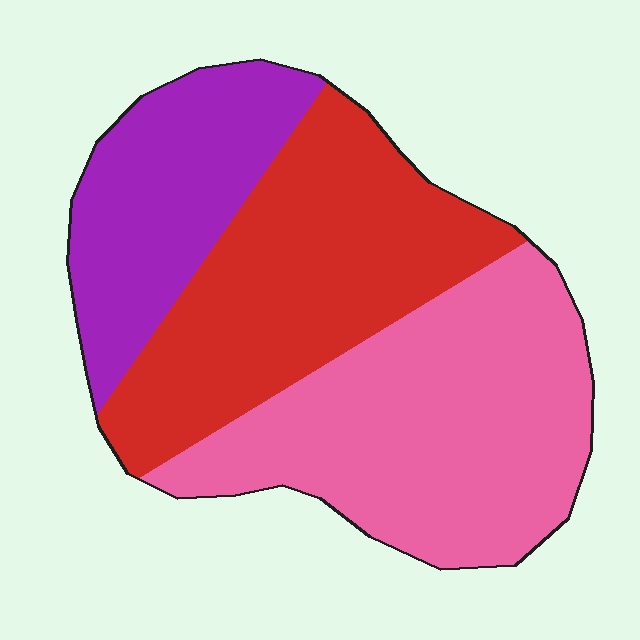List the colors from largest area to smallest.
From largest to smallest: pink, red, purple.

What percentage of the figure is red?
Red covers about 35% of the figure.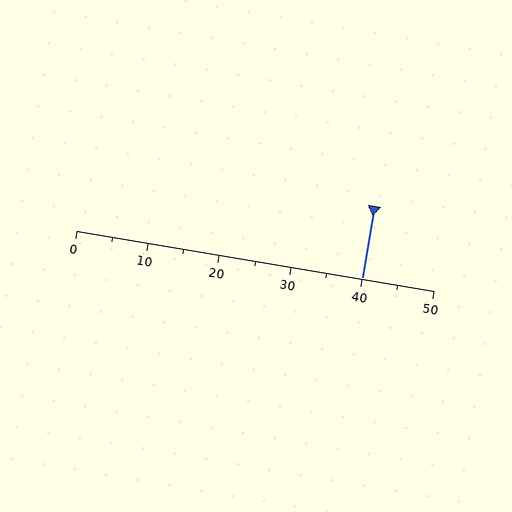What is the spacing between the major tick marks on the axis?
The major ticks are spaced 10 apart.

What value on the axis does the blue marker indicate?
The marker indicates approximately 40.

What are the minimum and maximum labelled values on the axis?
The axis runs from 0 to 50.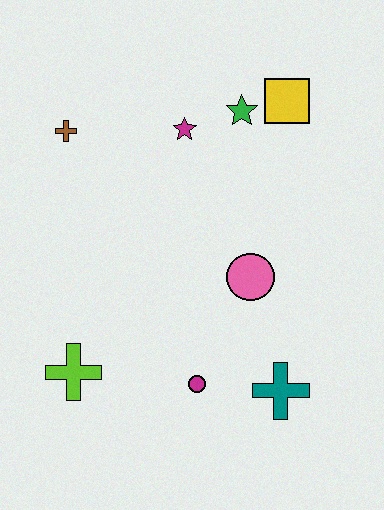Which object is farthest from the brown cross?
The teal cross is farthest from the brown cross.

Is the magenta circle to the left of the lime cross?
No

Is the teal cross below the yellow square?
Yes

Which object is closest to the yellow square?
The green star is closest to the yellow square.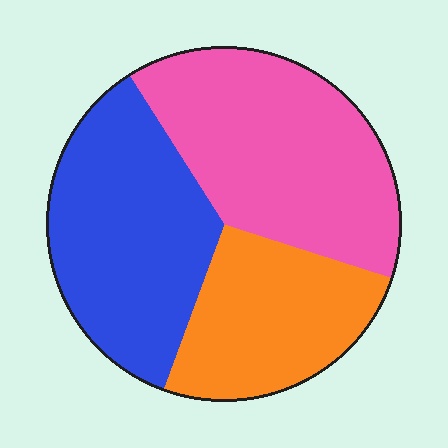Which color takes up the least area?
Orange, at roughly 25%.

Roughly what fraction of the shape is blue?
Blue covers 36% of the shape.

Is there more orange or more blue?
Blue.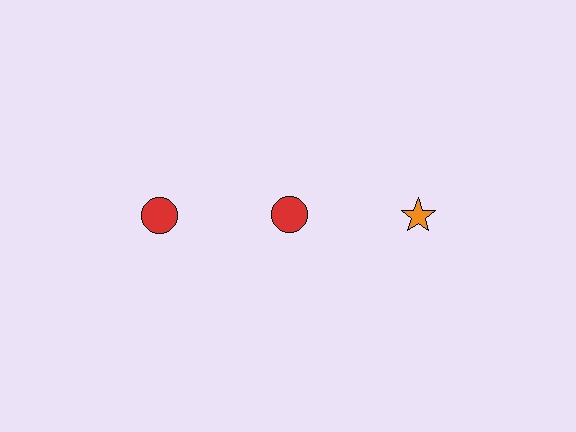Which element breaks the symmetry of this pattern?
The orange star in the top row, center column breaks the symmetry. All other shapes are red circles.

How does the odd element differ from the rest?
It differs in both color (orange instead of red) and shape (star instead of circle).